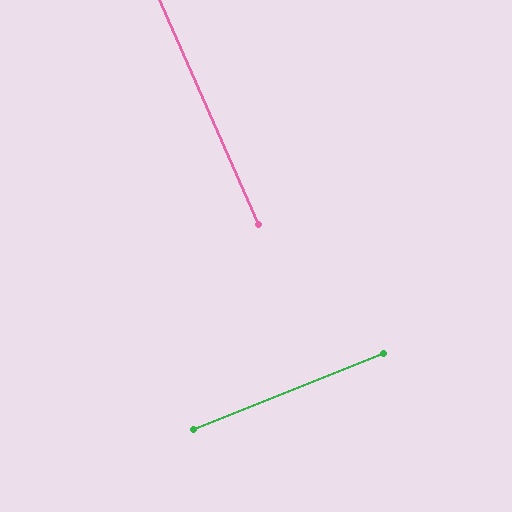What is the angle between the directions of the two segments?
Approximately 88 degrees.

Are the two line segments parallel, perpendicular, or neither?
Perpendicular — they meet at approximately 88°.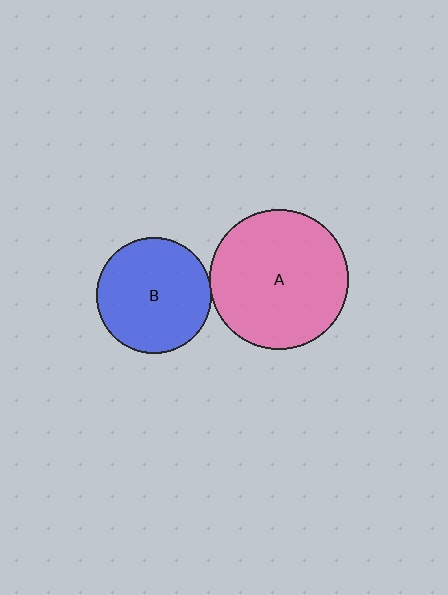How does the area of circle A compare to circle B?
Approximately 1.5 times.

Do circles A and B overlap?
Yes.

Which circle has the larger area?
Circle A (pink).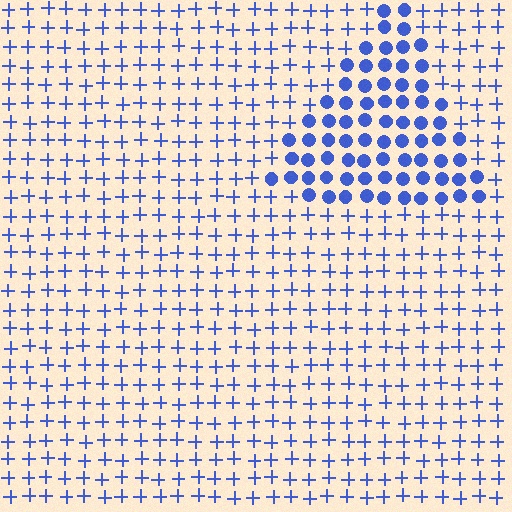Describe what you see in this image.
The image is filled with small blue elements arranged in a uniform grid. A triangle-shaped region contains circles, while the surrounding area contains plus signs. The boundary is defined purely by the change in element shape.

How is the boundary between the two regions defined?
The boundary is defined by a change in element shape: circles inside vs. plus signs outside. All elements share the same color and spacing.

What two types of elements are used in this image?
The image uses circles inside the triangle region and plus signs outside it.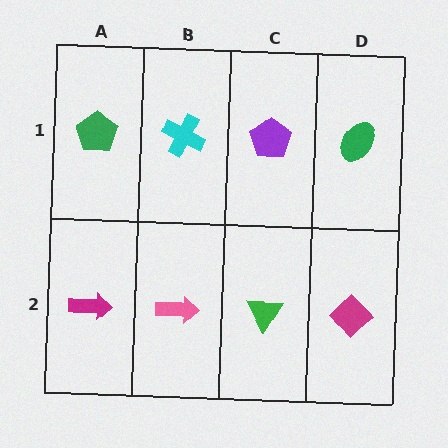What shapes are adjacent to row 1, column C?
A green triangle (row 2, column C), a cyan cross (row 1, column B), a green ellipse (row 1, column D).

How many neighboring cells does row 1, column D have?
2.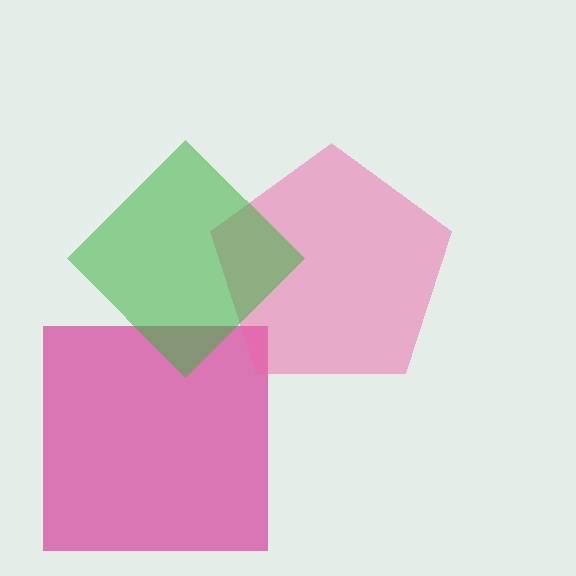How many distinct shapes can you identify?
There are 3 distinct shapes: a magenta square, a pink pentagon, a green diamond.